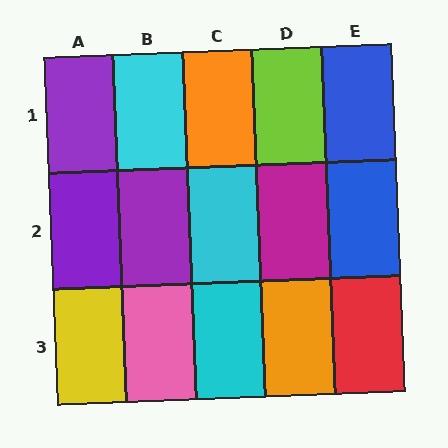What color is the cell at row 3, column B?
Pink.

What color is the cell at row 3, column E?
Red.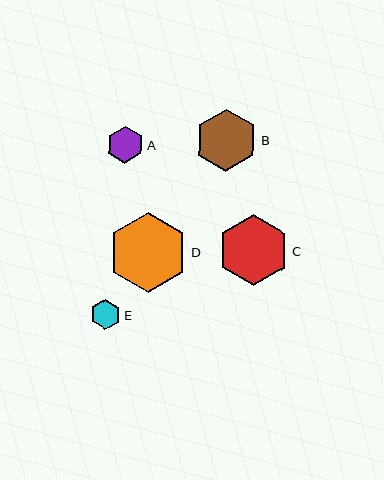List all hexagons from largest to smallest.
From largest to smallest: D, C, B, A, E.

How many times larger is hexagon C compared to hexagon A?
Hexagon C is approximately 1.9 times the size of hexagon A.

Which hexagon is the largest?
Hexagon D is the largest with a size of approximately 80 pixels.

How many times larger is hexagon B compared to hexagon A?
Hexagon B is approximately 1.7 times the size of hexagon A.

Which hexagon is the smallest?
Hexagon E is the smallest with a size of approximately 30 pixels.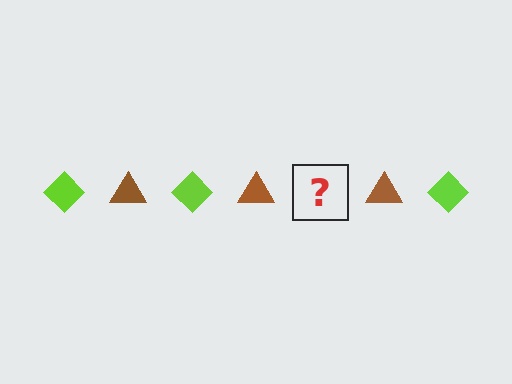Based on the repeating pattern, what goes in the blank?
The blank should be a lime diamond.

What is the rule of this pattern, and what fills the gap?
The rule is that the pattern alternates between lime diamond and brown triangle. The gap should be filled with a lime diamond.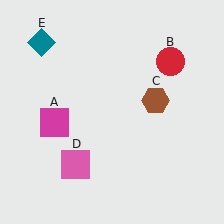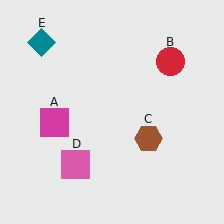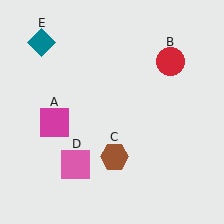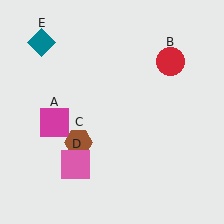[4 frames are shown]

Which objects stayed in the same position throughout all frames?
Magenta square (object A) and red circle (object B) and pink square (object D) and teal diamond (object E) remained stationary.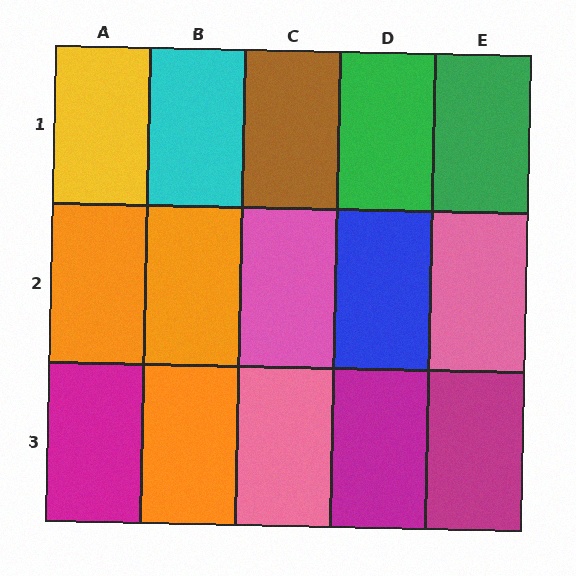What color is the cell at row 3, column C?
Pink.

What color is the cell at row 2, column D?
Blue.